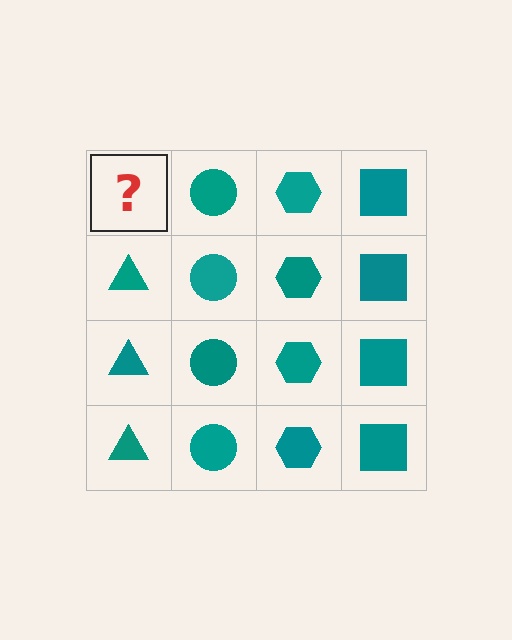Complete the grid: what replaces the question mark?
The question mark should be replaced with a teal triangle.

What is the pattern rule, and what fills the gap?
The rule is that each column has a consistent shape. The gap should be filled with a teal triangle.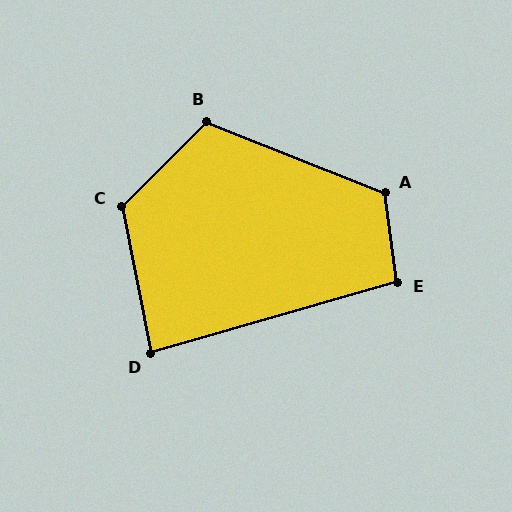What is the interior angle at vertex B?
Approximately 113 degrees (obtuse).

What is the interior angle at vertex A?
Approximately 120 degrees (obtuse).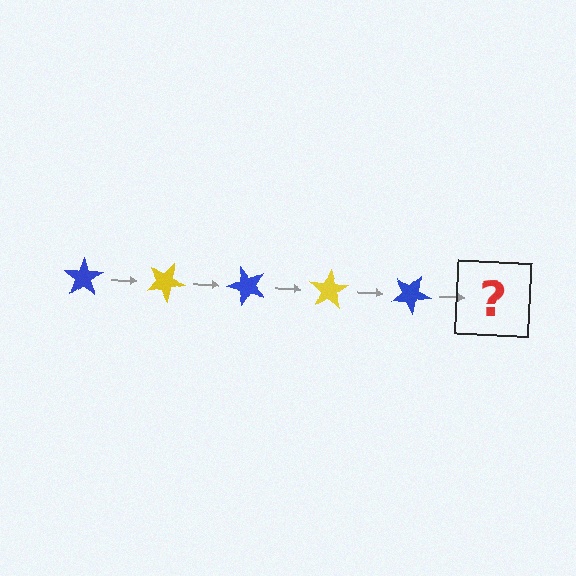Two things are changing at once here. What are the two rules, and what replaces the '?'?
The two rules are that it rotates 25 degrees each step and the color cycles through blue and yellow. The '?' should be a yellow star, rotated 125 degrees from the start.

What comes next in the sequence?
The next element should be a yellow star, rotated 125 degrees from the start.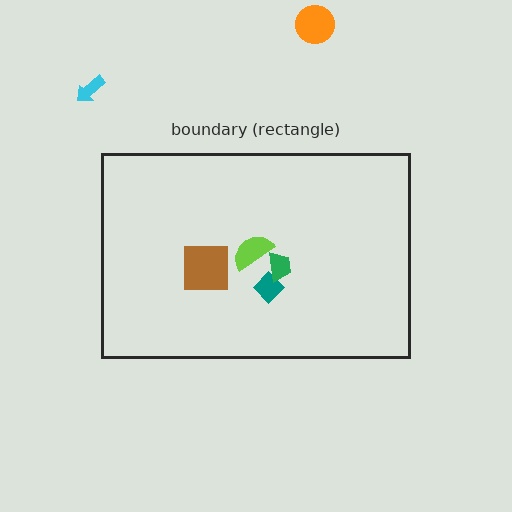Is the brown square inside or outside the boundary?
Inside.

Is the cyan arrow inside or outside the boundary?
Outside.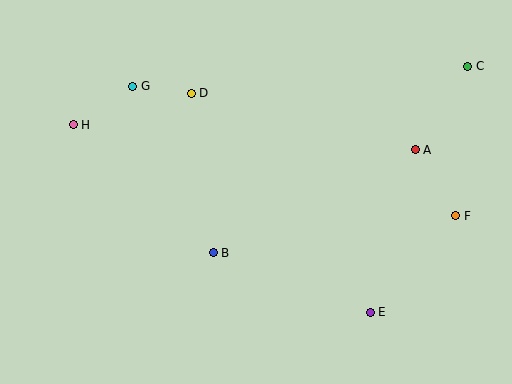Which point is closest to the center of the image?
Point B at (213, 253) is closest to the center.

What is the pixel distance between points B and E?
The distance between B and E is 168 pixels.